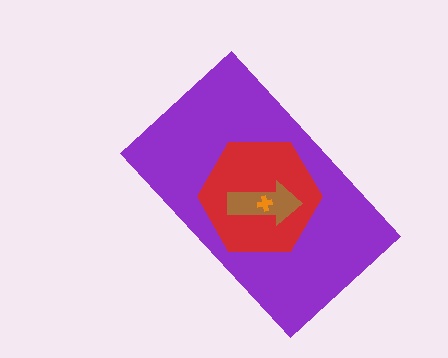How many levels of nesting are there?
4.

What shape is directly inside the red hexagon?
The brown arrow.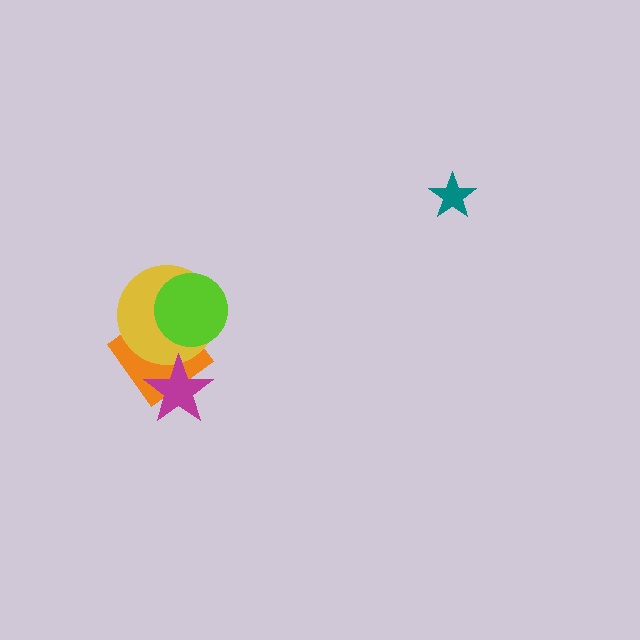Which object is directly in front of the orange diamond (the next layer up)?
The yellow circle is directly in front of the orange diamond.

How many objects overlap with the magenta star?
2 objects overlap with the magenta star.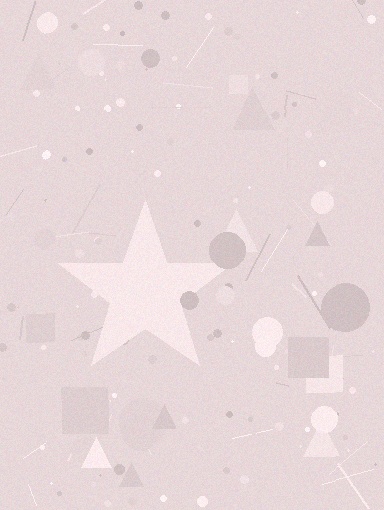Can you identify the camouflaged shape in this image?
The camouflaged shape is a star.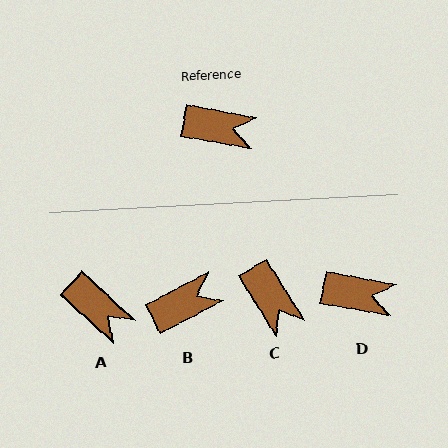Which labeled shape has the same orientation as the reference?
D.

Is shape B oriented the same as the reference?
No, it is off by about 38 degrees.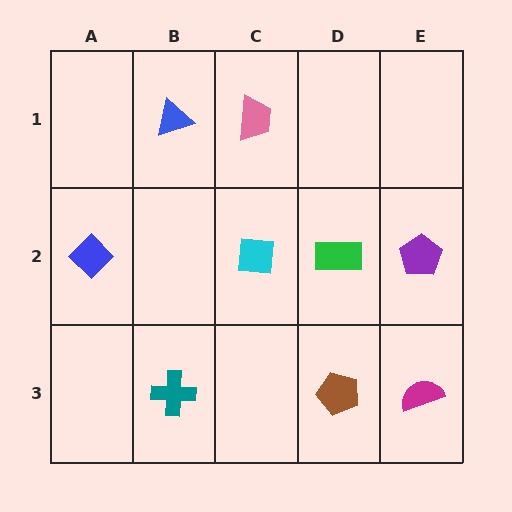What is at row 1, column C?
A pink trapezoid.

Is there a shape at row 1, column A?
No, that cell is empty.